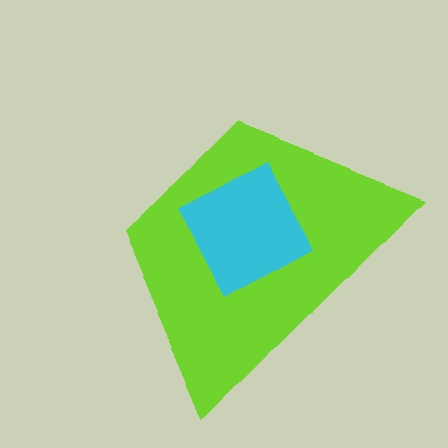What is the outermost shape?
The lime trapezoid.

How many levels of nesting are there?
2.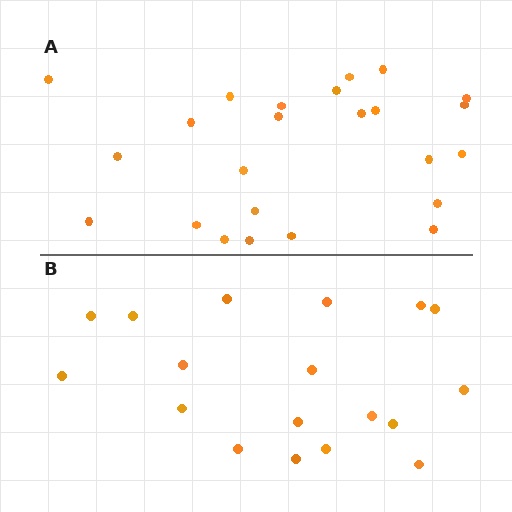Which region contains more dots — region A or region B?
Region A (the top region) has more dots.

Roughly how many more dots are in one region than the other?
Region A has about 6 more dots than region B.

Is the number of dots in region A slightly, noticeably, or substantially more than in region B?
Region A has noticeably more, but not dramatically so. The ratio is roughly 1.3 to 1.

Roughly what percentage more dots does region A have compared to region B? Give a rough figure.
About 35% more.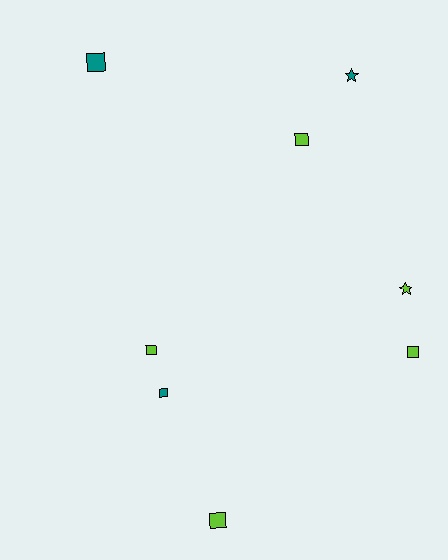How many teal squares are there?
There are 2 teal squares.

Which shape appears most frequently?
Square, with 6 objects.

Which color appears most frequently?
Lime, with 5 objects.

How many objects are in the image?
There are 8 objects.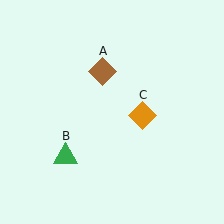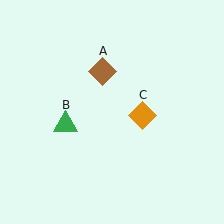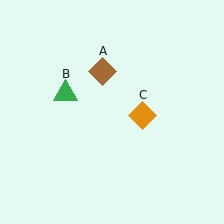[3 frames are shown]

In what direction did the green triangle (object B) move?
The green triangle (object B) moved up.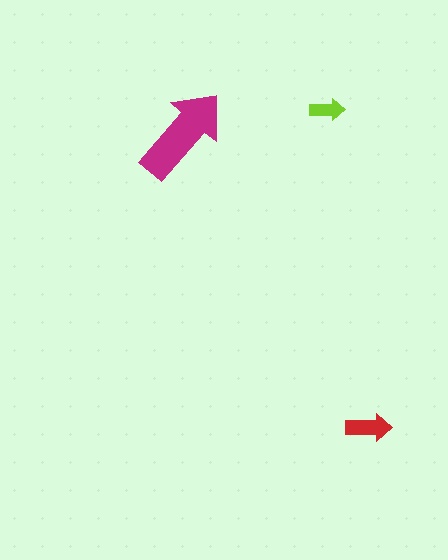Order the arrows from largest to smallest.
the magenta one, the red one, the lime one.